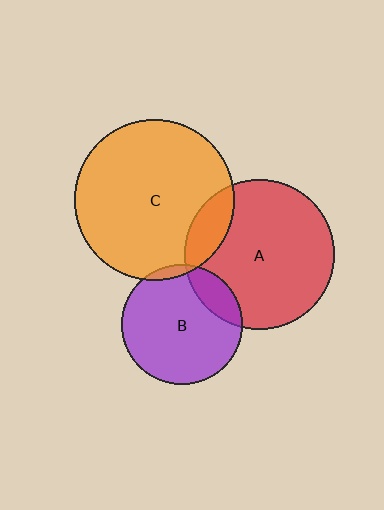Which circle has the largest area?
Circle C (orange).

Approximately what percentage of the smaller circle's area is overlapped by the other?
Approximately 5%.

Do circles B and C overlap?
Yes.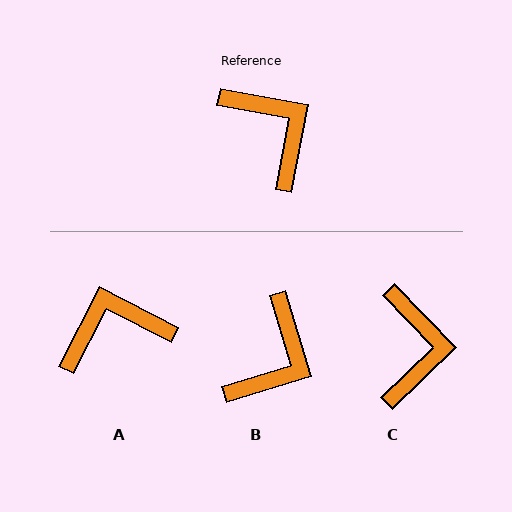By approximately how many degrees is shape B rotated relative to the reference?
Approximately 63 degrees clockwise.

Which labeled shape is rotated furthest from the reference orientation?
A, about 73 degrees away.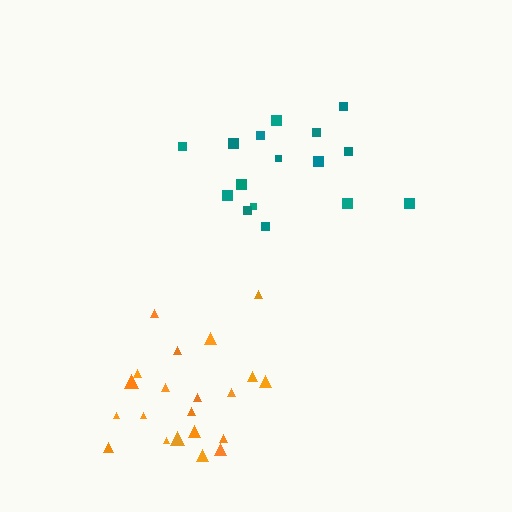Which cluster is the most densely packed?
Orange.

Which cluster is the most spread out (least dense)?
Teal.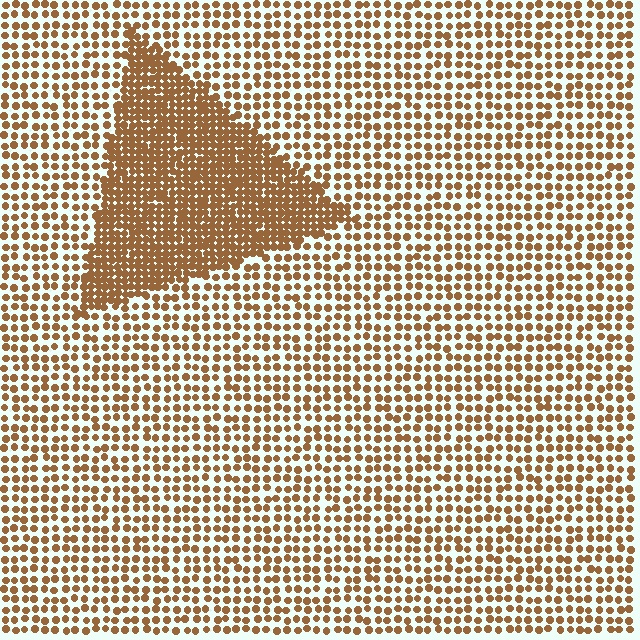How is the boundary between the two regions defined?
The boundary is defined by a change in element density (approximately 2.2x ratio). All elements are the same color, size, and shape.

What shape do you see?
I see a triangle.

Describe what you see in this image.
The image contains small brown elements arranged at two different densities. A triangle-shaped region is visible where the elements are more densely packed than the surrounding area.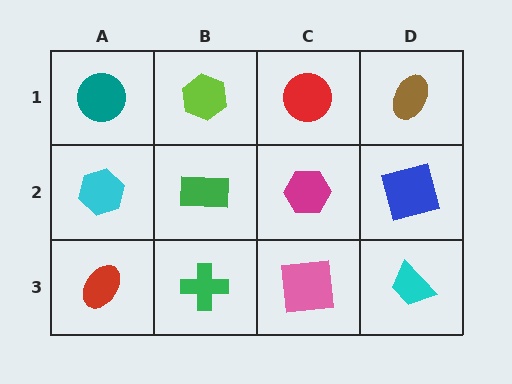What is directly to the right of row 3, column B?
A pink square.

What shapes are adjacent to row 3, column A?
A cyan hexagon (row 2, column A), a green cross (row 3, column B).